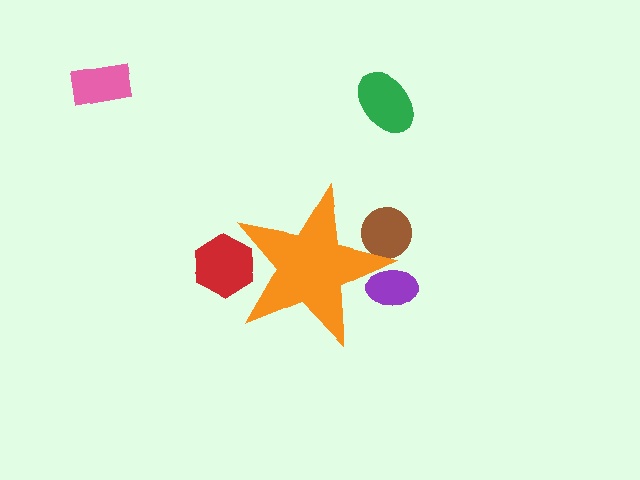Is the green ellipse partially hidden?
No, the green ellipse is fully visible.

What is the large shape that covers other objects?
An orange star.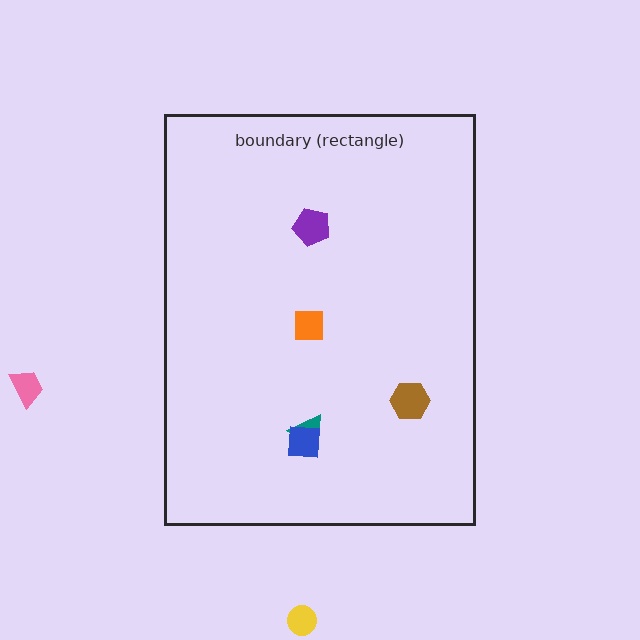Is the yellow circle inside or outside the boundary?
Outside.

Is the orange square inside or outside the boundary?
Inside.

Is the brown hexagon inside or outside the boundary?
Inside.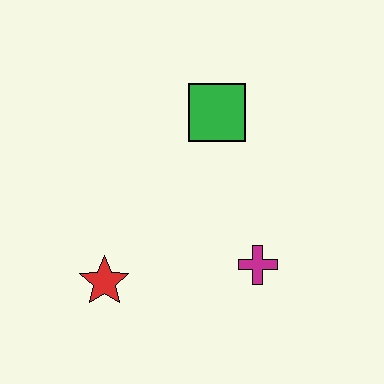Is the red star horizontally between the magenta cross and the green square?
No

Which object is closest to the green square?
The magenta cross is closest to the green square.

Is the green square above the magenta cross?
Yes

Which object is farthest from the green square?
The red star is farthest from the green square.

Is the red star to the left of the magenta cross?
Yes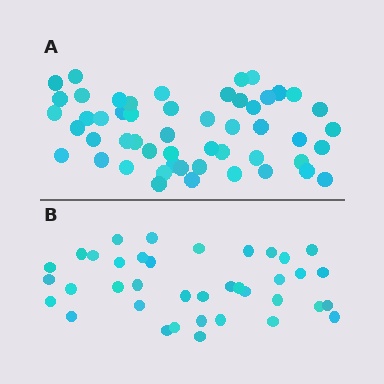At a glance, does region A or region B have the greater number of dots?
Region A (the top region) has more dots.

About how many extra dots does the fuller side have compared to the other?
Region A has approximately 15 more dots than region B.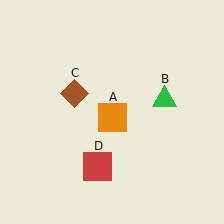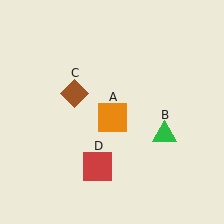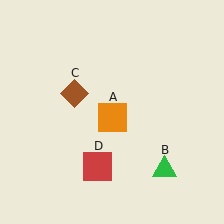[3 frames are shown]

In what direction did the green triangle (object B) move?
The green triangle (object B) moved down.